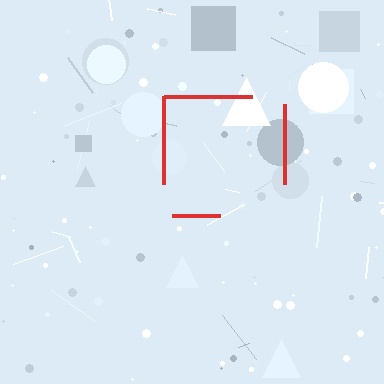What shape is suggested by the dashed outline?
The dashed outline suggests a square.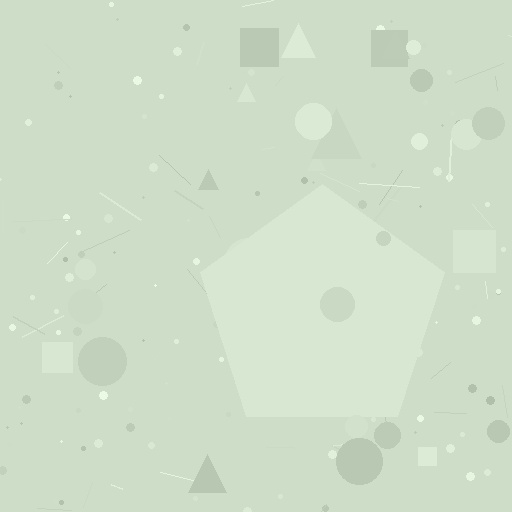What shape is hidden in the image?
A pentagon is hidden in the image.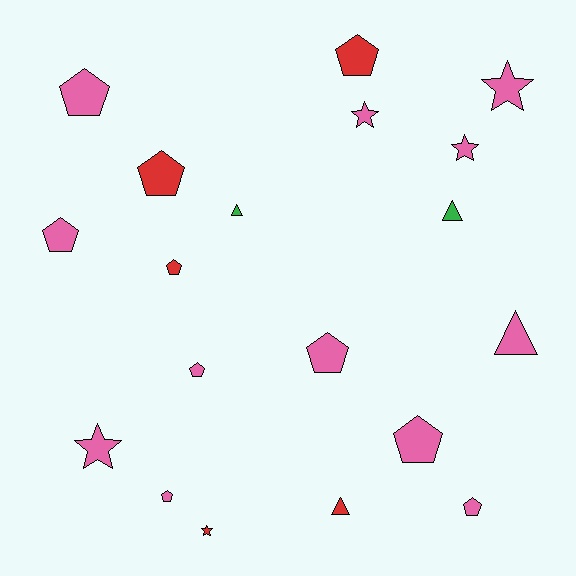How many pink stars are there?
There are 4 pink stars.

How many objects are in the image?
There are 19 objects.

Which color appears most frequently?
Pink, with 12 objects.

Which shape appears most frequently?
Pentagon, with 10 objects.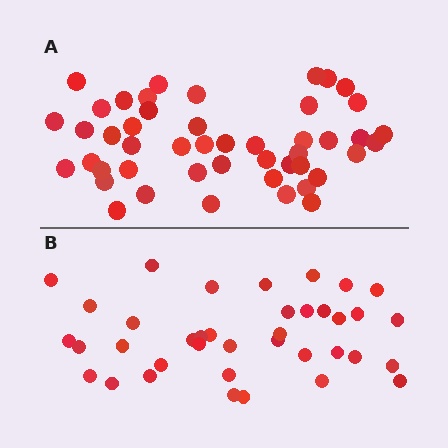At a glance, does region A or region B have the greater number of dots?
Region A (the top region) has more dots.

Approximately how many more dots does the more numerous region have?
Region A has roughly 8 or so more dots than region B.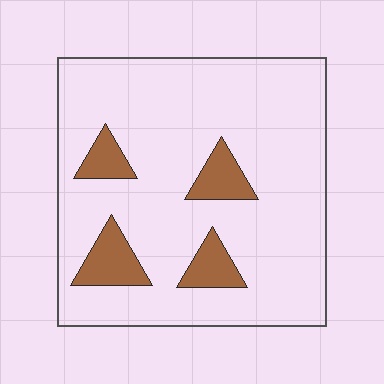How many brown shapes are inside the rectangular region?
4.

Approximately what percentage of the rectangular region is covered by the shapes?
Approximately 15%.